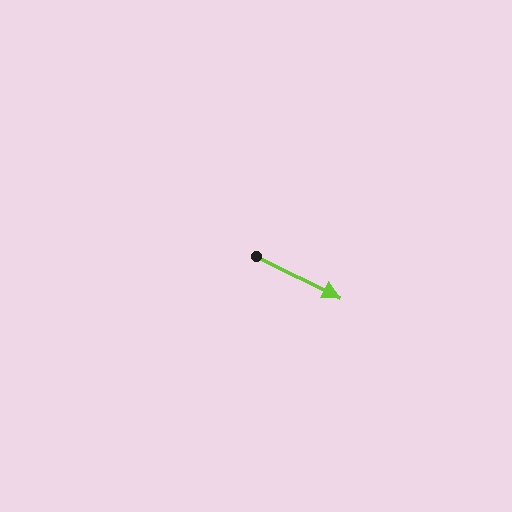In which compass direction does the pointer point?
Southeast.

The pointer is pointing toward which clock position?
Roughly 4 o'clock.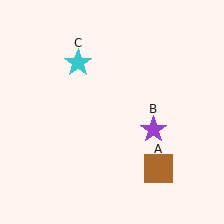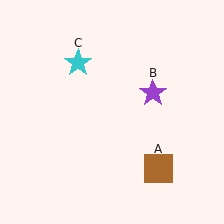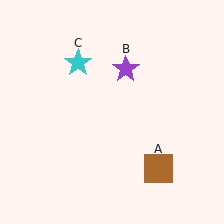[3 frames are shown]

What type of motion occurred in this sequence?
The purple star (object B) rotated counterclockwise around the center of the scene.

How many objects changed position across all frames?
1 object changed position: purple star (object B).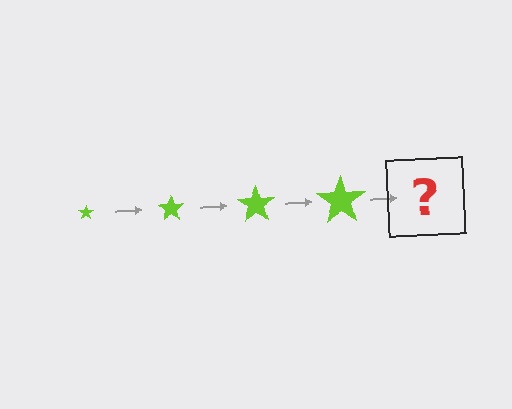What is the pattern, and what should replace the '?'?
The pattern is that the star gets progressively larger each step. The '?' should be a lime star, larger than the previous one.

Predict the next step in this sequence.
The next step is a lime star, larger than the previous one.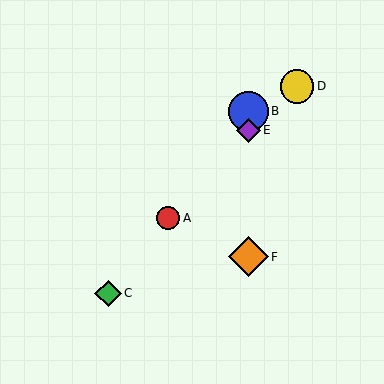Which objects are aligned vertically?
Objects B, E, F are aligned vertically.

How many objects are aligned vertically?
3 objects (B, E, F) are aligned vertically.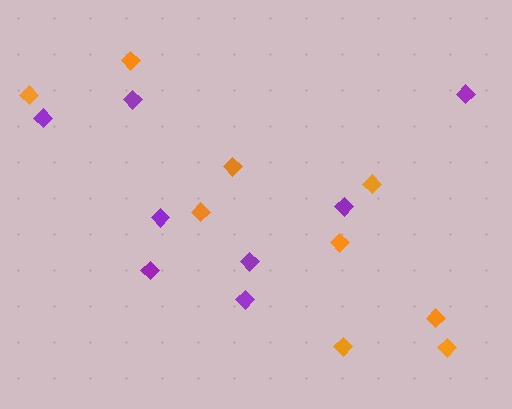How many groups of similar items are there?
There are 2 groups: one group of orange diamonds (9) and one group of purple diamonds (8).